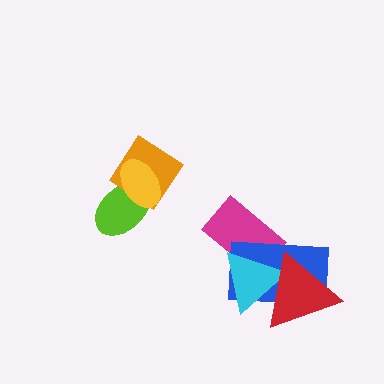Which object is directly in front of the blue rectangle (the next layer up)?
The cyan triangle is directly in front of the blue rectangle.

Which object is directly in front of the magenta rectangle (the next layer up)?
The blue rectangle is directly in front of the magenta rectangle.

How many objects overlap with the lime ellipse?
2 objects overlap with the lime ellipse.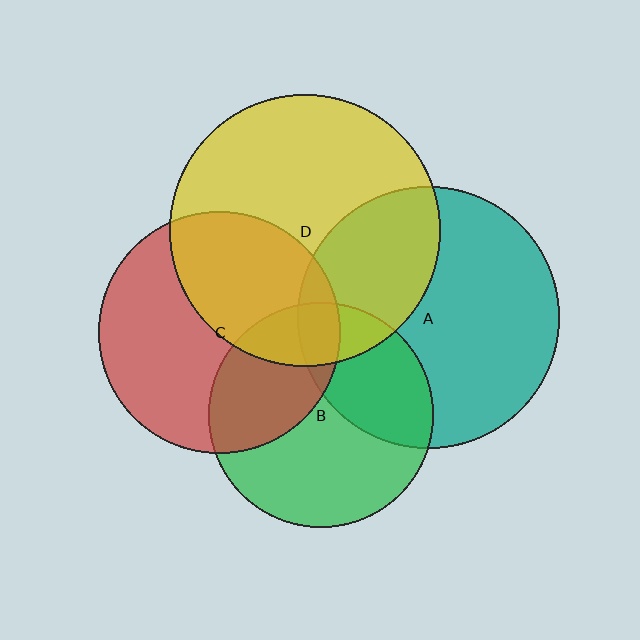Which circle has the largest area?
Circle D (yellow).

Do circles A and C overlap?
Yes.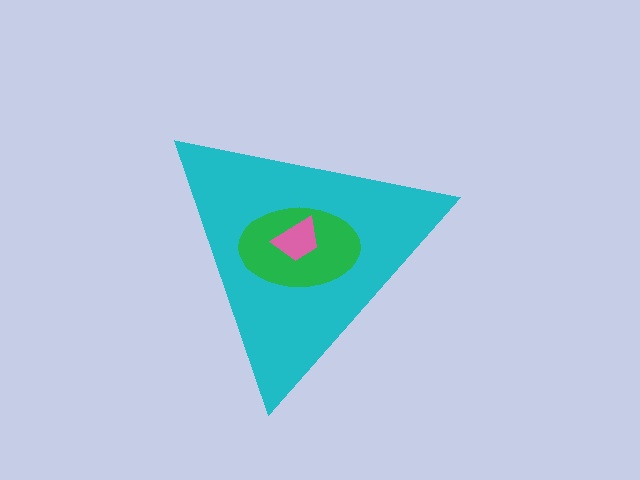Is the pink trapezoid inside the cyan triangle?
Yes.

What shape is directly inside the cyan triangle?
The green ellipse.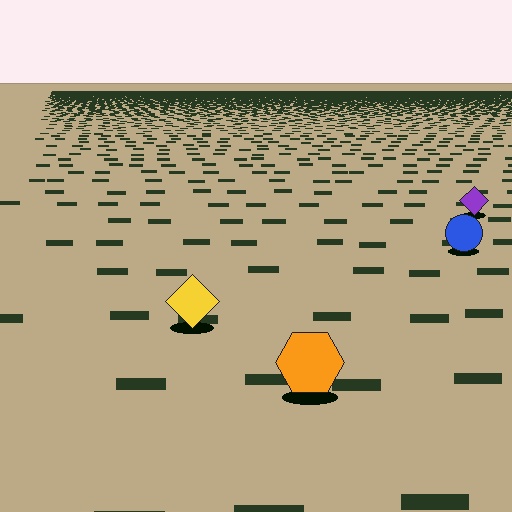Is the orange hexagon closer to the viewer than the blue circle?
Yes. The orange hexagon is closer — you can tell from the texture gradient: the ground texture is coarser near it.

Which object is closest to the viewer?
The orange hexagon is closest. The texture marks near it are larger and more spread out.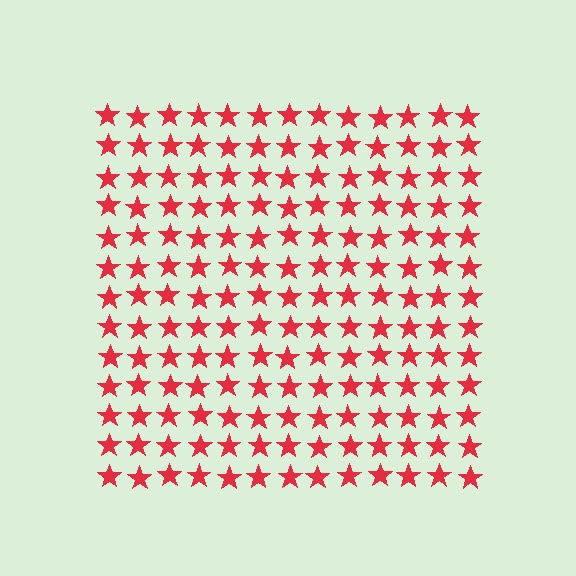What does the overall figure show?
The overall figure shows a square.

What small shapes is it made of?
It is made of small stars.